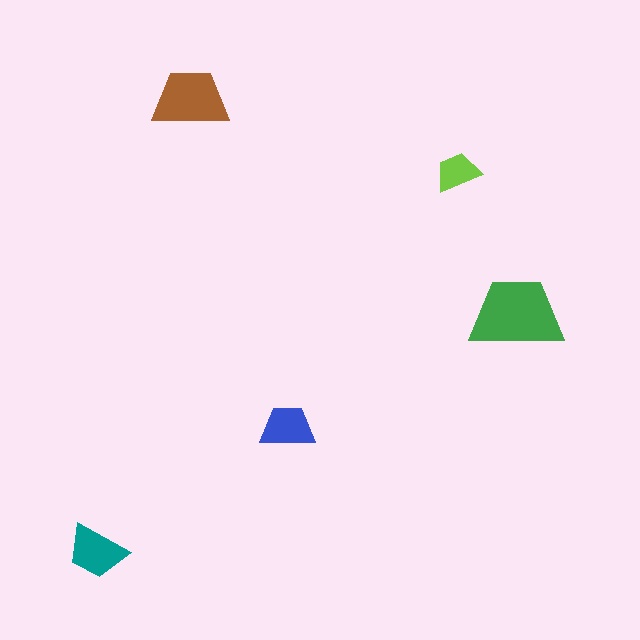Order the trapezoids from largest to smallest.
the green one, the brown one, the teal one, the blue one, the lime one.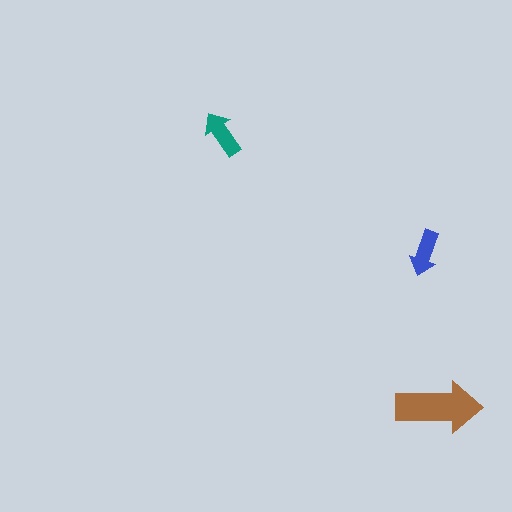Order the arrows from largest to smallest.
the brown one, the teal one, the blue one.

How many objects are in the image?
There are 3 objects in the image.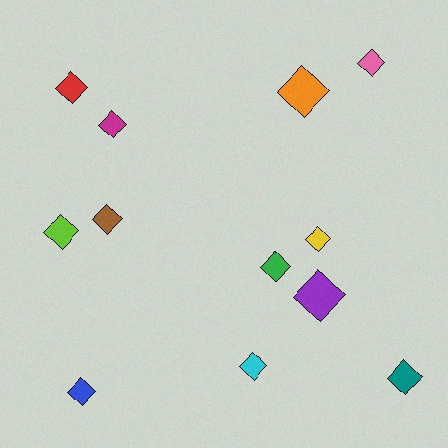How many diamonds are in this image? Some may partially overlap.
There are 12 diamonds.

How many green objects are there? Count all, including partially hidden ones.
There is 1 green object.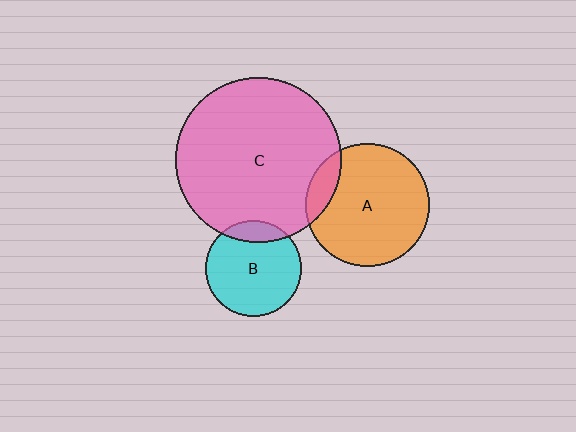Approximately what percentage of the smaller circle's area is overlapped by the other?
Approximately 15%.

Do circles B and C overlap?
Yes.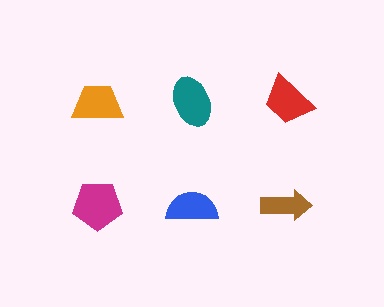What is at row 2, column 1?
A magenta pentagon.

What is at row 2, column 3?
A brown arrow.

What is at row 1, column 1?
An orange trapezoid.